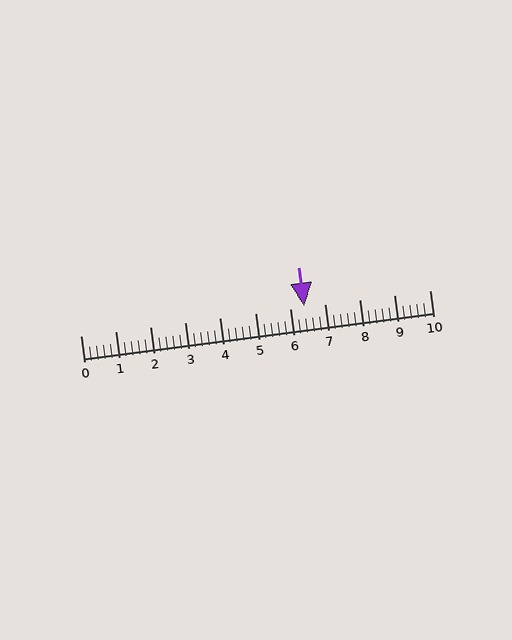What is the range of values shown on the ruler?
The ruler shows values from 0 to 10.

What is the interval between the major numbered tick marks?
The major tick marks are spaced 1 units apart.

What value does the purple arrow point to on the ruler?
The purple arrow points to approximately 6.4.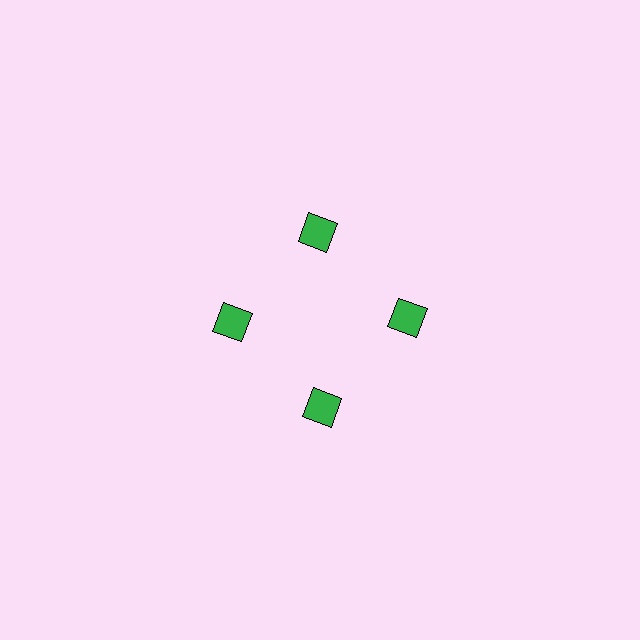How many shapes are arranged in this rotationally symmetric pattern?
There are 4 shapes, arranged in 4 groups of 1.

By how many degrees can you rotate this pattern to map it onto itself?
The pattern maps onto itself every 90 degrees of rotation.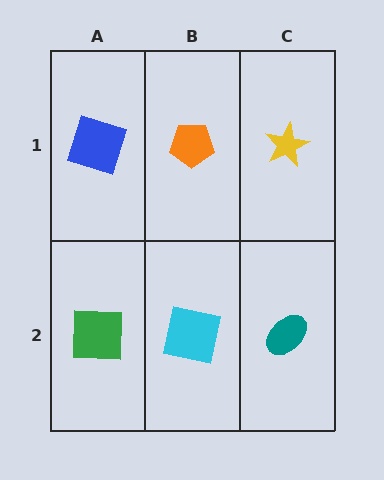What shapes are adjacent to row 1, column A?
A green square (row 2, column A), an orange pentagon (row 1, column B).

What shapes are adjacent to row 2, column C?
A yellow star (row 1, column C), a cyan square (row 2, column B).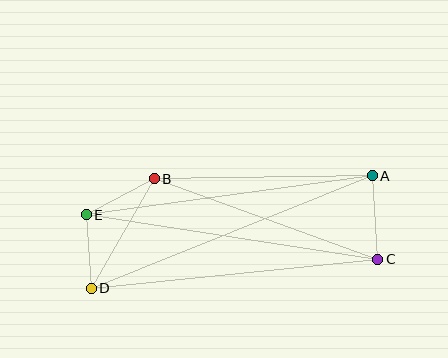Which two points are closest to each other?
Points D and E are closest to each other.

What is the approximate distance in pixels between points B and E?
The distance between B and E is approximately 77 pixels.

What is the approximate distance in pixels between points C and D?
The distance between C and D is approximately 288 pixels.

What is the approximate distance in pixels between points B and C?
The distance between B and C is approximately 237 pixels.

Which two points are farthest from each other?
Points A and D are farthest from each other.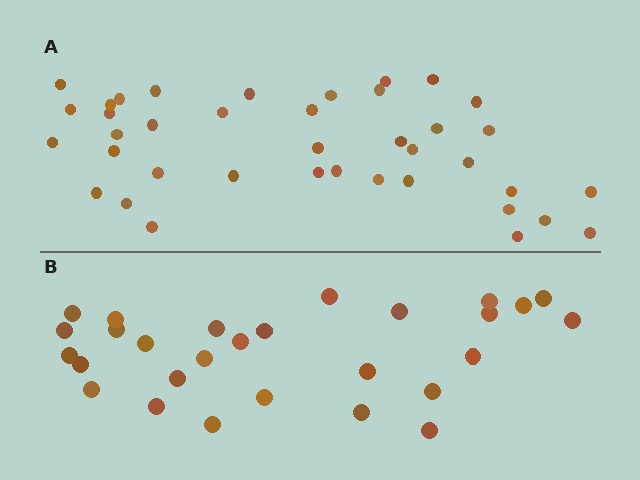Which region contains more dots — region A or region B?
Region A (the top region) has more dots.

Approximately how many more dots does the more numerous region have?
Region A has roughly 12 or so more dots than region B.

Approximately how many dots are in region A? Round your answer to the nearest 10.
About 40 dots. (The exact count is 39, which rounds to 40.)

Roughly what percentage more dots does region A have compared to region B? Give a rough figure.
About 40% more.